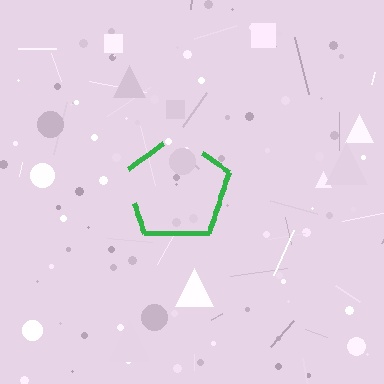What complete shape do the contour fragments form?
The contour fragments form a pentagon.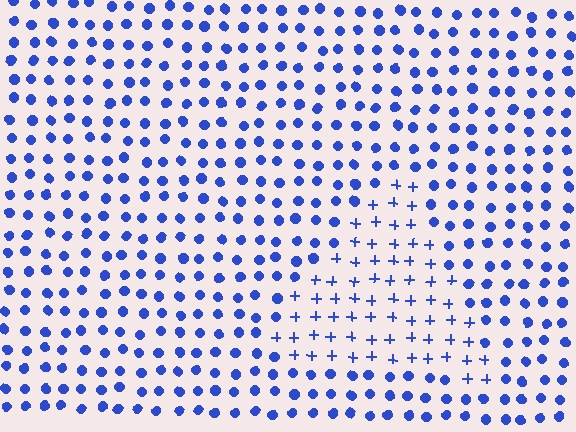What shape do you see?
I see a triangle.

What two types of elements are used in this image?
The image uses plus signs inside the triangle region and circles outside it.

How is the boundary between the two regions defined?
The boundary is defined by a change in element shape: plus signs inside vs. circles outside. All elements share the same color and spacing.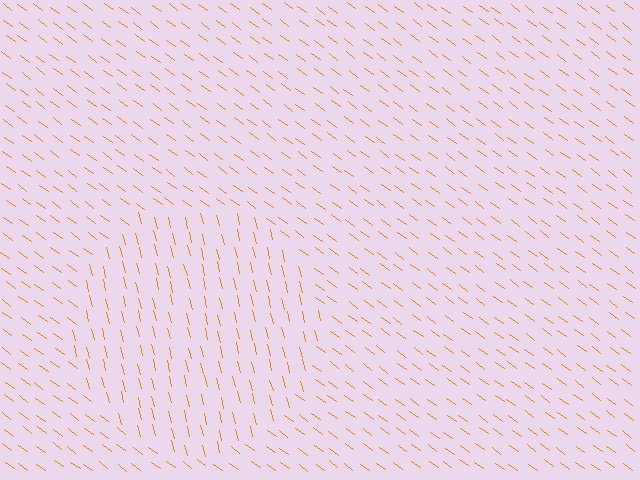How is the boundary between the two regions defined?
The boundary is defined purely by a change in line orientation (approximately 39 degrees difference). All lines are the same color and thickness.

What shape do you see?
I see a circle.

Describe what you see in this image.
The image is filled with small orange line segments. A circle region in the image has lines oriented differently from the surrounding lines, creating a visible texture boundary.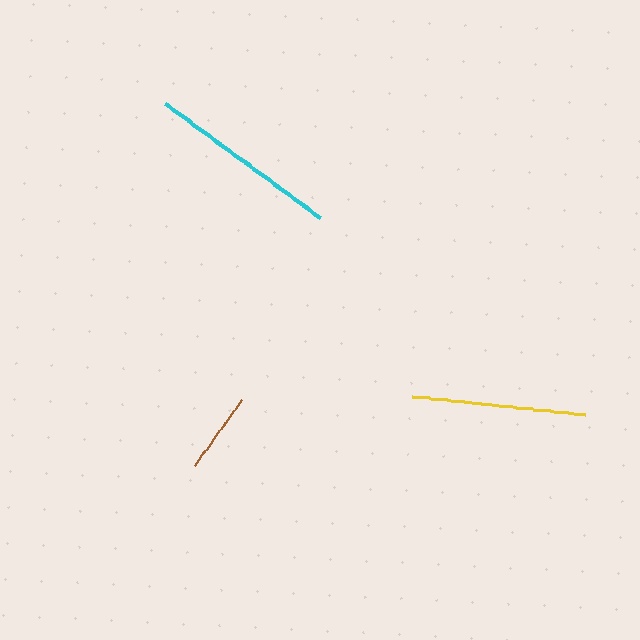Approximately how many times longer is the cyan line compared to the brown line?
The cyan line is approximately 2.4 times the length of the brown line.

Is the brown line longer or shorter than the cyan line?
The cyan line is longer than the brown line.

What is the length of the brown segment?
The brown segment is approximately 81 pixels long.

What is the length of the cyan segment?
The cyan segment is approximately 192 pixels long.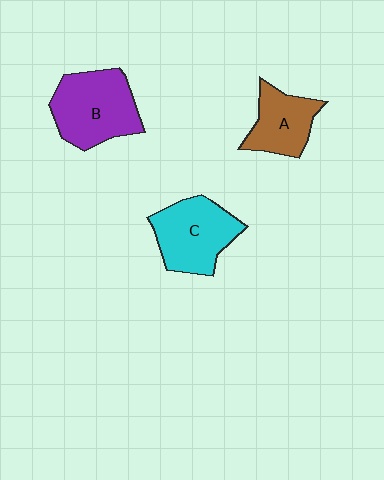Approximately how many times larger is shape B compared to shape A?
Approximately 1.5 times.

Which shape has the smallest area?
Shape A (brown).